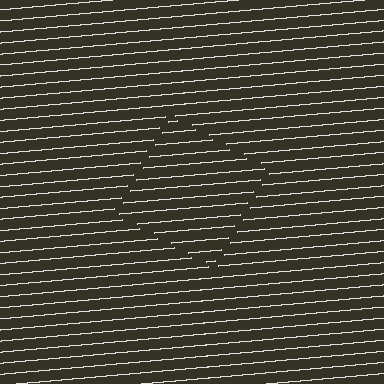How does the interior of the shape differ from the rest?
The interior of the shape contains the same grating, shifted by half a period — the contour is defined by the phase discontinuity where line-ends from the inner and outer gratings abut.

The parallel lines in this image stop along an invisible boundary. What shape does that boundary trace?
An illusory square. The interior of the shape contains the same grating, shifted by half a period — the contour is defined by the phase discontinuity where line-ends from the inner and outer gratings abut.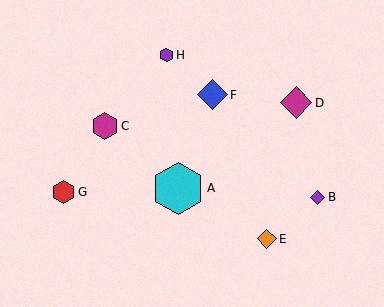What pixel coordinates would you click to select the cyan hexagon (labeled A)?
Click at (178, 188) to select the cyan hexagon A.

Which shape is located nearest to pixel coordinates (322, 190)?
The purple diamond (labeled B) at (318, 197) is nearest to that location.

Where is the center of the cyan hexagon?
The center of the cyan hexagon is at (178, 188).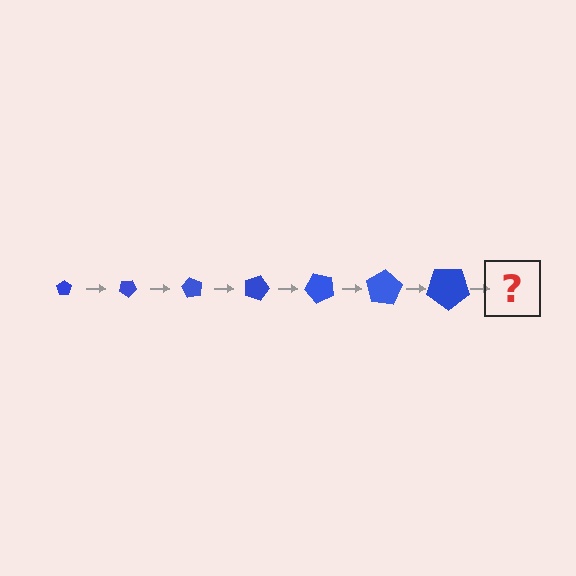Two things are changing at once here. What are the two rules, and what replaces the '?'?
The two rules are that the pentagon grows larger each step and it rotates 30 degrees each step. The '?' should be a pentagon, larger than the previous one and rotated 210 degrees from the start.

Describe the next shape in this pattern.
It should be a pentagon, larger than the previous one and rotated 210 degrees from the start.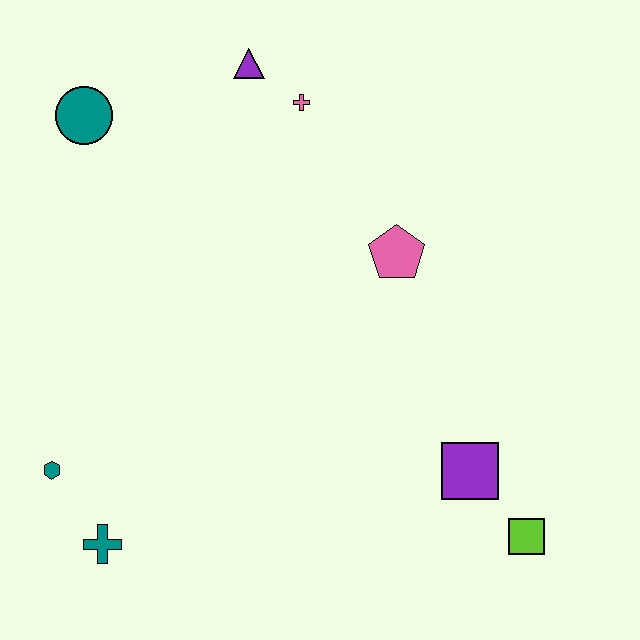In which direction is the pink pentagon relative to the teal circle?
The pink pentagon is to the right of the teal circle.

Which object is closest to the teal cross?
The teal hexagon is closest to the teal cross.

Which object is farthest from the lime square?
The teal circle is farthest from the lime square.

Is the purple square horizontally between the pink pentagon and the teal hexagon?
No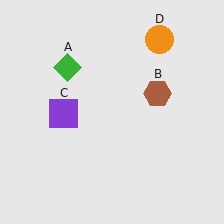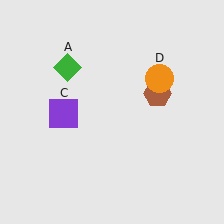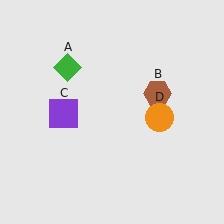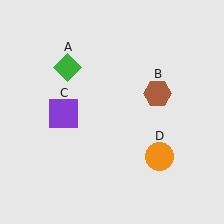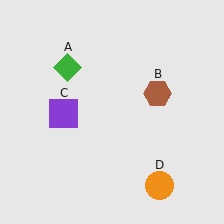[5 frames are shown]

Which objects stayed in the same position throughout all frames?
Green diamond (object A) and brown hexagon (object B) and purple square (object C) remained stationary.